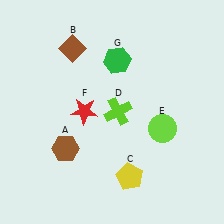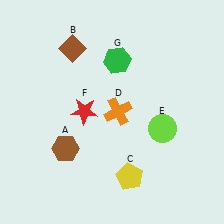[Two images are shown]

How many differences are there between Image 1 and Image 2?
There is 1 difference between the two images.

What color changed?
The cross (D) changed from lime in Image 1 to orange in Image 2.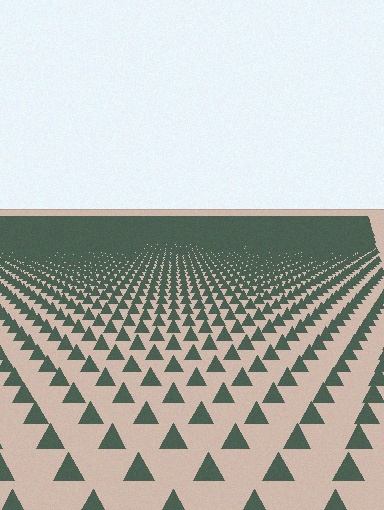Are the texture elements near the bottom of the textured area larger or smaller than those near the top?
Larger. Near the bottom, elements are closer to the viewer and appear at a bigger on-screen size.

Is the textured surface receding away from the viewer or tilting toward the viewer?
The surface is receding away from the viewer. Texture elements get smaller and denser toward the top.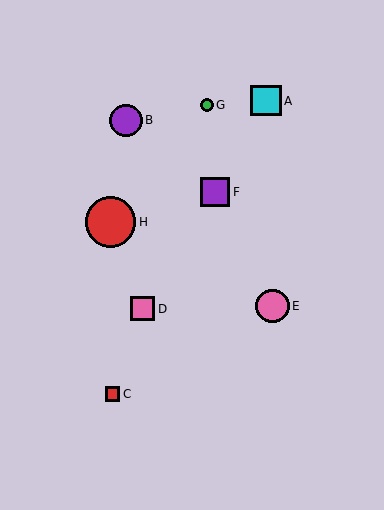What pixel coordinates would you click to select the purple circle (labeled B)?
Click at (126, 120) to select the purple circle B.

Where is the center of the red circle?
The center of the red circle is at (111, 222).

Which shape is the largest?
The red circle (labeled H) is the largest.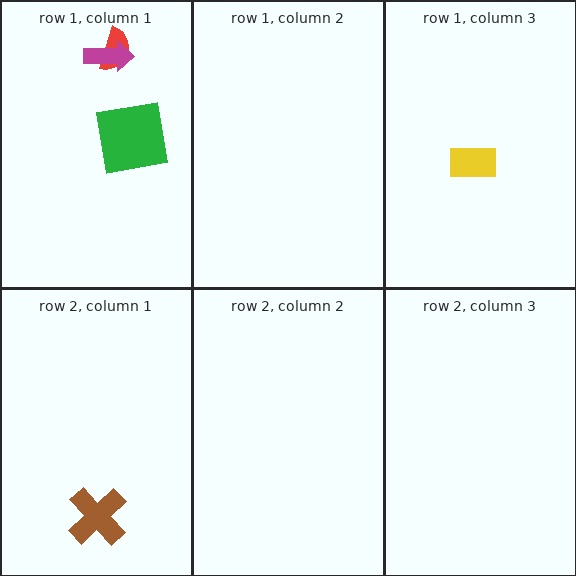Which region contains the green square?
The row 1, column 1 region.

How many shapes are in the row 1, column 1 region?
3.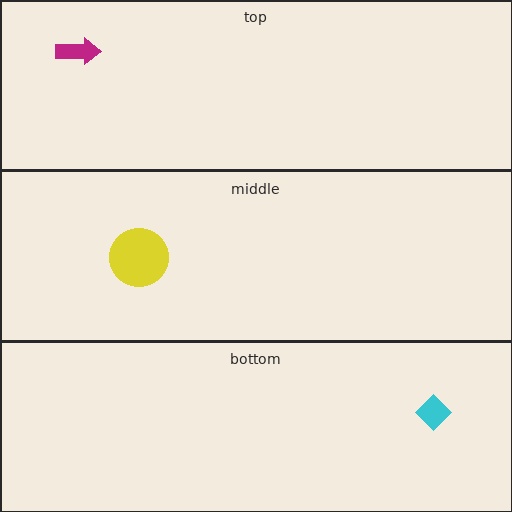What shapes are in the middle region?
The yellow circle.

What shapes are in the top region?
The magenta arrow.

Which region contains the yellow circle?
The middle region.